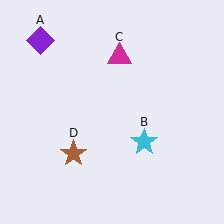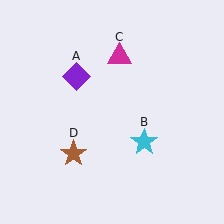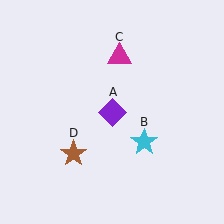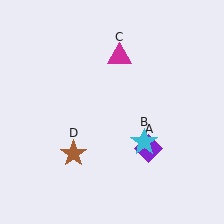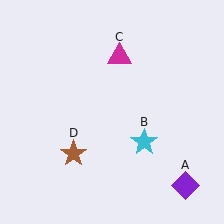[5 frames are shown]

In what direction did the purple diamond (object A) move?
The purple diamond (object A) moved down and to the right.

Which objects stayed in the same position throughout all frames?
Cyan star (object B) and magenta triangle (object C) and brown star (object D) remained stationary.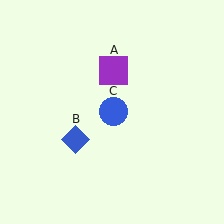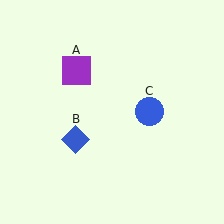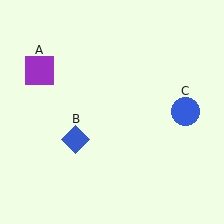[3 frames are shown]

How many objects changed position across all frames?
2 objects changed position: purple square (object A), blue circle (object C).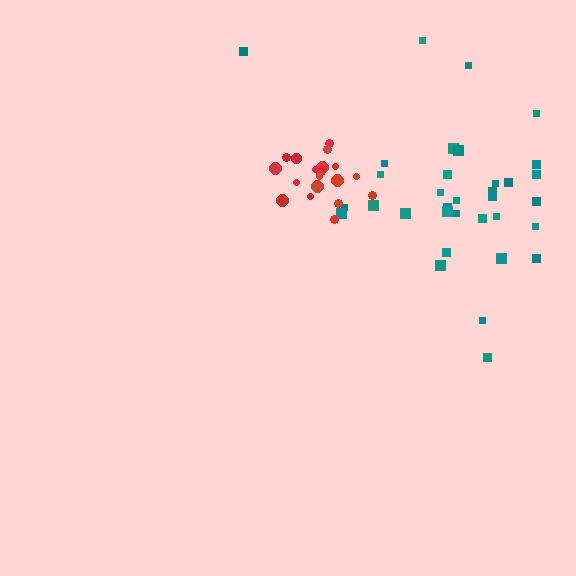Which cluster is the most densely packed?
Red.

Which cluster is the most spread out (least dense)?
Teal.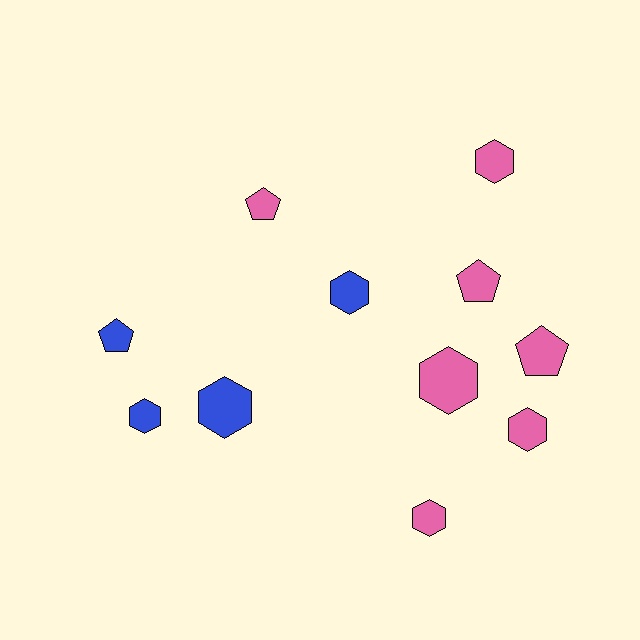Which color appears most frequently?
Pink, with 7 objects.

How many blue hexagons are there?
There are 3 blue hexagons.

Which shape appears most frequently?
Hexagon, with 7 objects.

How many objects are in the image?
There are 11 objects.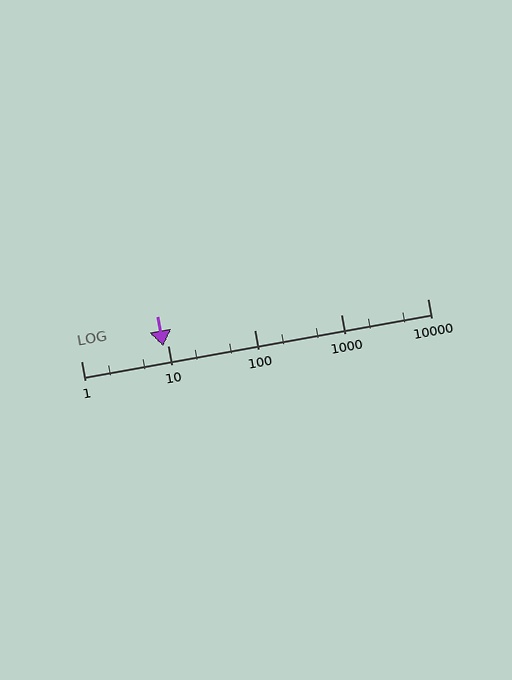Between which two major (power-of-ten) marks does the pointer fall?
The pointer is between 1 and 10.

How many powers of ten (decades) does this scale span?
The scale spans 4 decades, from 1 to 10000.